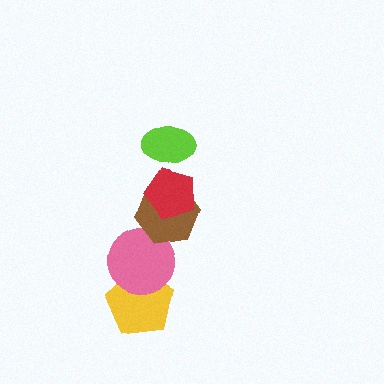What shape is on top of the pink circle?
The brown hexagon is on top of the pink circle.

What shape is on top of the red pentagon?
The lime ellipse is on top of the red pentagon.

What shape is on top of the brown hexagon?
The red pentagon is on top of the brown hexagon.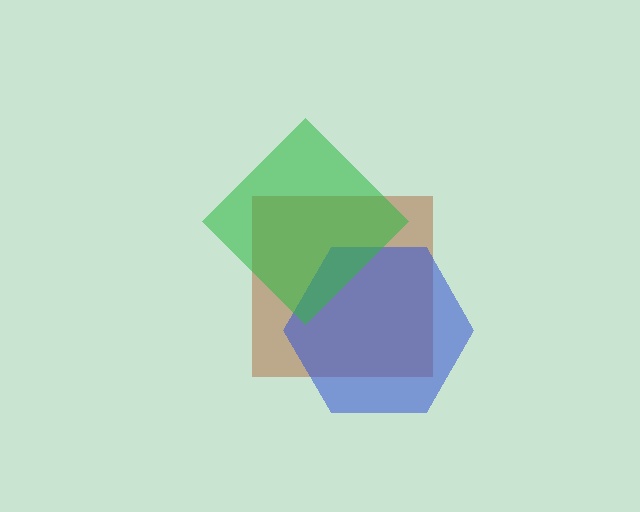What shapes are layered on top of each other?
The layered shapes are: a brown square, a blue hexagon, a green diamond.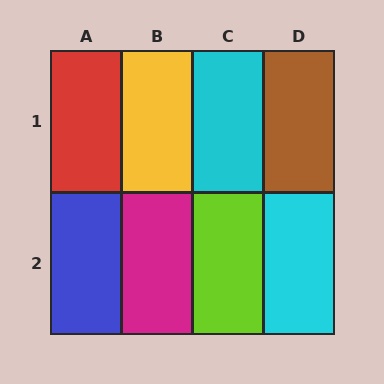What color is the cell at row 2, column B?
Magenta.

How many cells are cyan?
2 cells are cyan.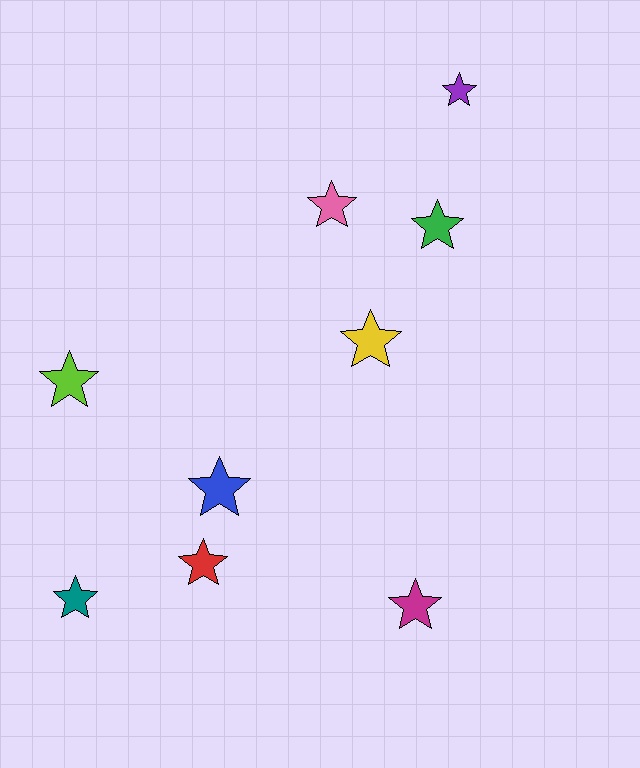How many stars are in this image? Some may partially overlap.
There are 9 stars.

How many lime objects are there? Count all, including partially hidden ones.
There is 1 lime object.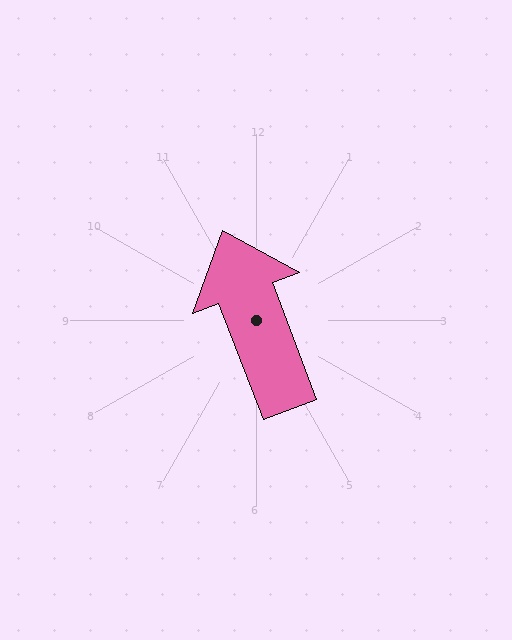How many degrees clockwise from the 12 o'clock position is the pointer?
Approximately 339 degrees.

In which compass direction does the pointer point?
North.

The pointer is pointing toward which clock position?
Roughly 11 o'clock.